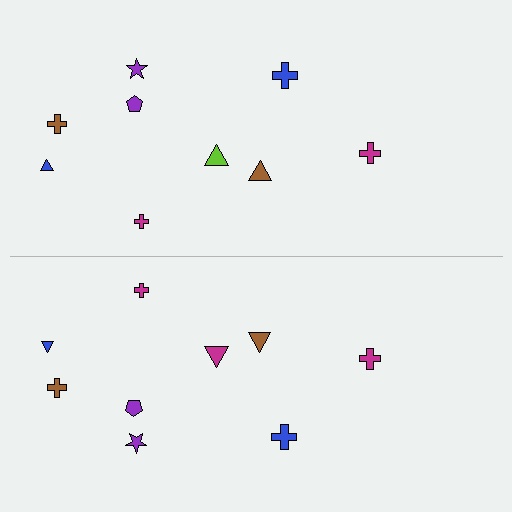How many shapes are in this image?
There are 18 shapes in this image.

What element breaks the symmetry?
The magenta triangle on the bottom side breaks the symmetry — its mirror counterpart is lime.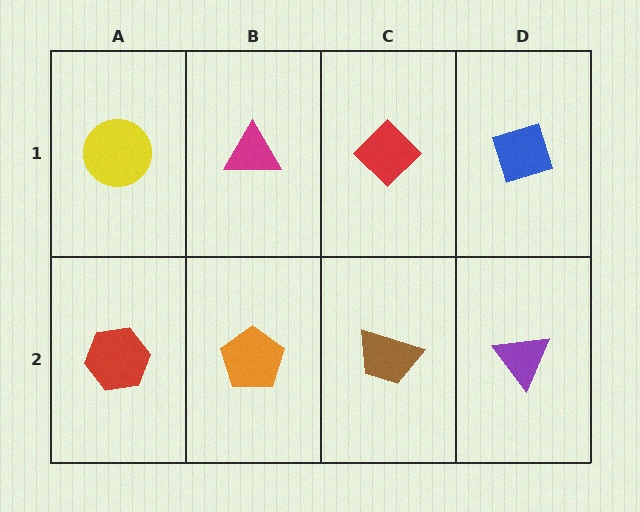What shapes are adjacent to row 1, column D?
A purple triangle (row 2, column D), a red diamond (row 1, column C).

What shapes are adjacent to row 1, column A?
A red hexagon (row 2, column A), a magenta triangle (row 1, column B).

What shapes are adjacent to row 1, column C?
A brown trapezoid (row 2, column C), a magenta triangle (row 1, column B), a blue diamond (row 1, column D).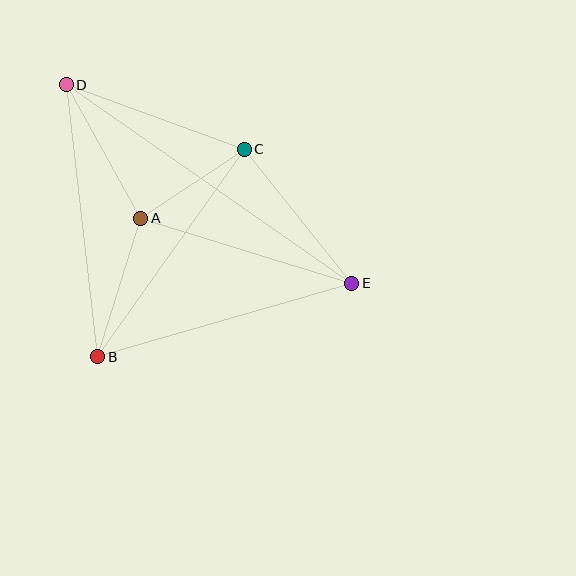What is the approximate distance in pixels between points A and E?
The distance between A and E is approximately 221 pixels.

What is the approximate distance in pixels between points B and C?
The distance between B and C is approximately 254 pixels.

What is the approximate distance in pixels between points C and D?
The distance between C and D is approximately 189 pixels.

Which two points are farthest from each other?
Points D and E are farthest from each other.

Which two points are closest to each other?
Points A and C are closest to each other.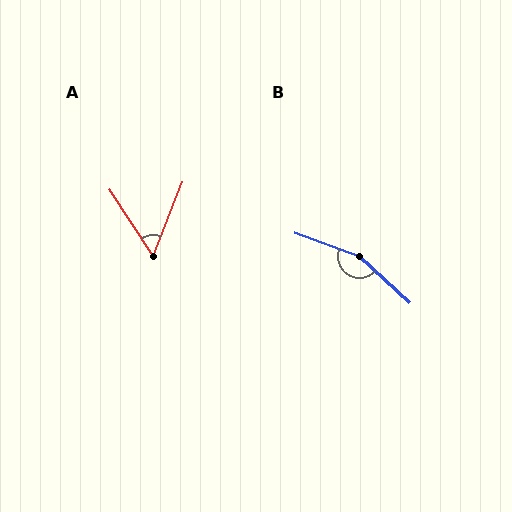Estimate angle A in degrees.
Approximately 54 degrees.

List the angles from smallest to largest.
A (54°), B (158°).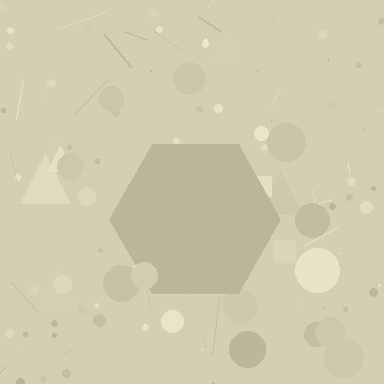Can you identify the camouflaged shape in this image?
The camouflaged shape is a hexagon.